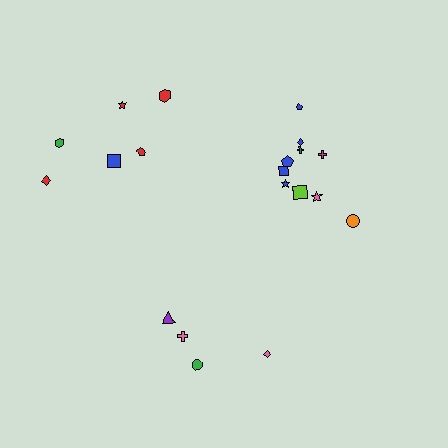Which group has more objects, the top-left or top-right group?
The top-right group.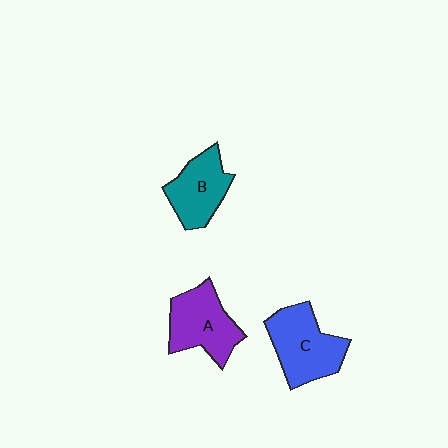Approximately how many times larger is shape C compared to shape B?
Approximately 1.3 times.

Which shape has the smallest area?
Shape B (teal).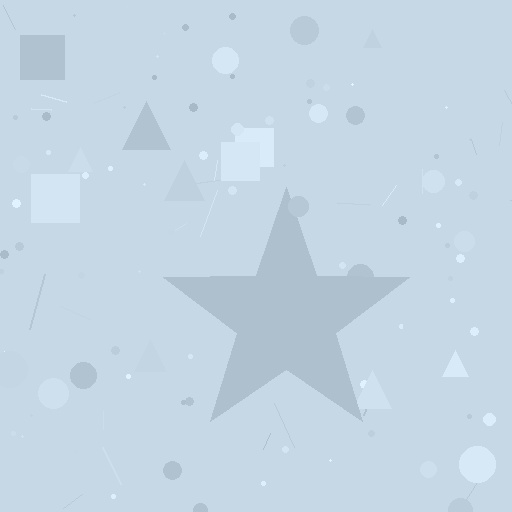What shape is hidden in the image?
A star is hidden in the image.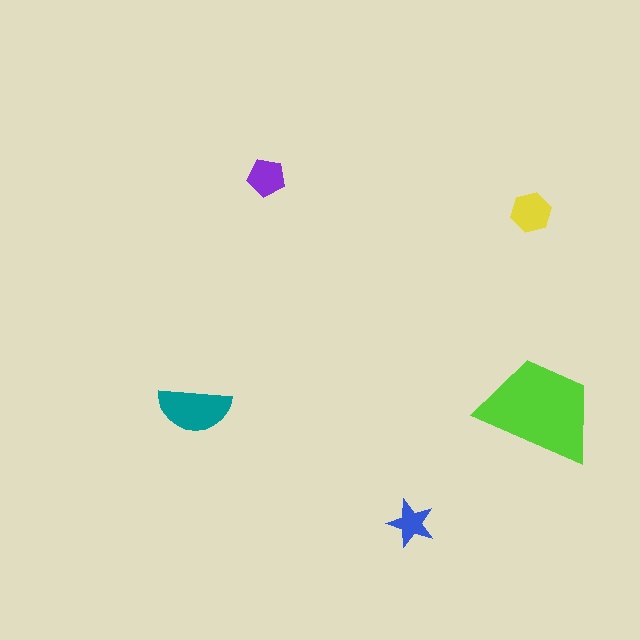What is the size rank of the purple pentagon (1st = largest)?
4th.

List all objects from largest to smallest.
The lime trapezoid, the teal semicircle, the yellow hexagon, the purple pentagon, the blue star.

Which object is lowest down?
The blue star is bottommost.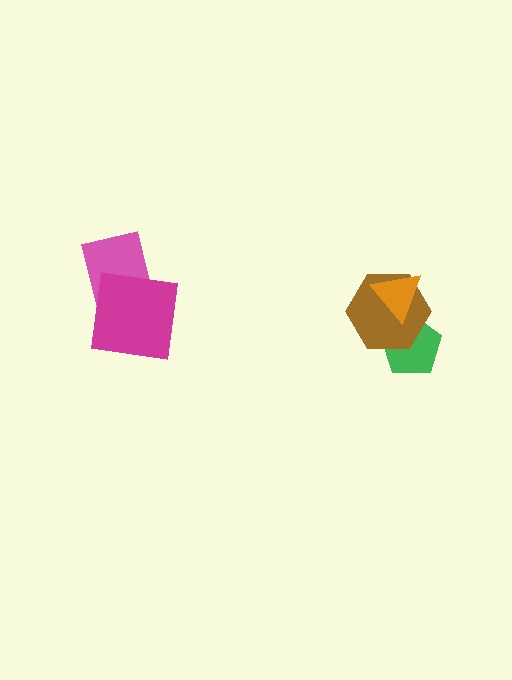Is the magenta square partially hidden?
No, no other shape covers it.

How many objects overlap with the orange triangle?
2 objects overlap with the orange triangle.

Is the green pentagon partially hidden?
Yes, it is partially covered by another shape.